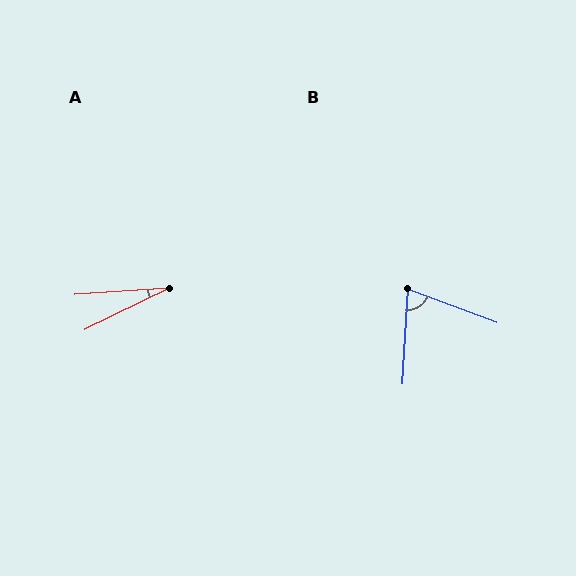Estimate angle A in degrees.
Approximately 22 degrees.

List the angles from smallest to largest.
A (22°), B (73°).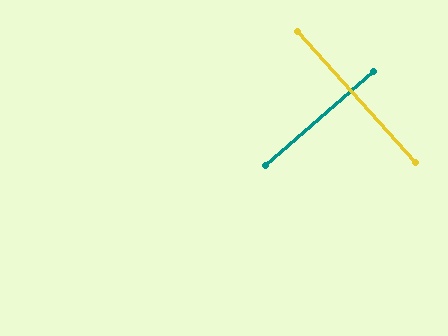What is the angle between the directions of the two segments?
Approximately 89 degrees.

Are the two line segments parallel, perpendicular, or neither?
Perpendicular — they meet at approximately 89°.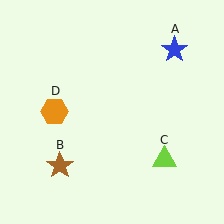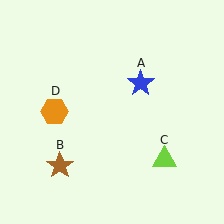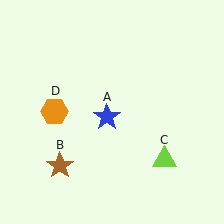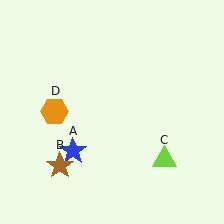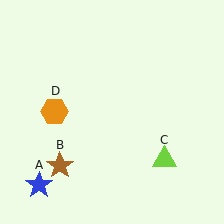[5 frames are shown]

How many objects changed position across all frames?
1 object changed position: blue star (object A).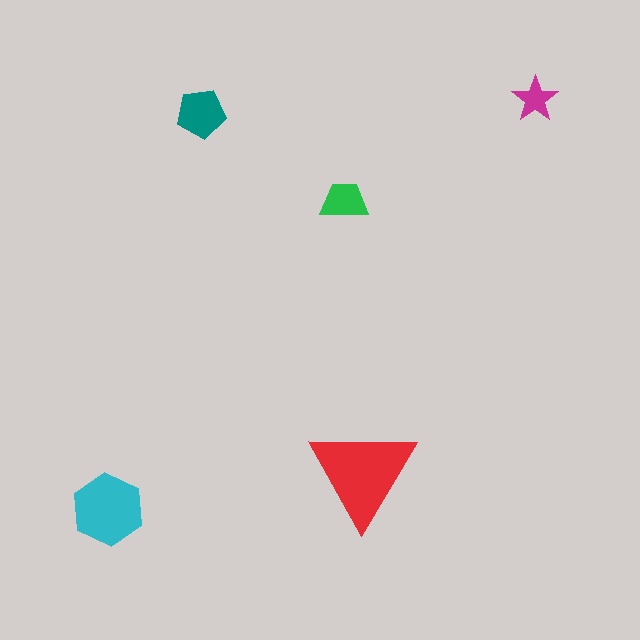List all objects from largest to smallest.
The red triangle, the cyan hexagon, the teal pentagon, the green trapezoid, the magenta star.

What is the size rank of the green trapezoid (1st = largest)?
4th.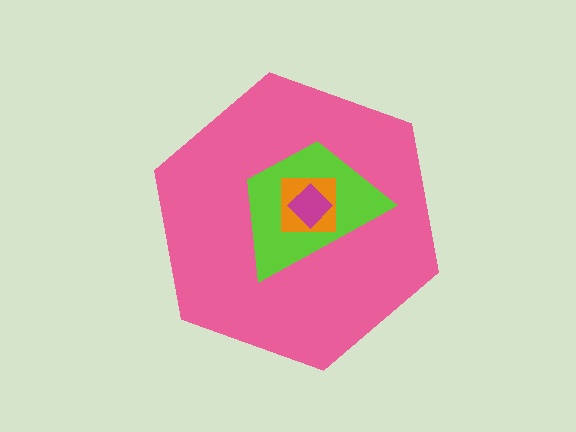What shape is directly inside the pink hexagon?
The lime trapezoid.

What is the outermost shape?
The pink hexagon.